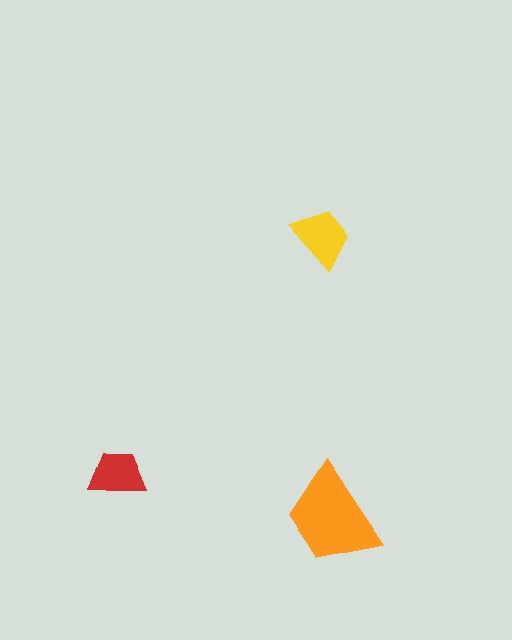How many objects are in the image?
There are 3 objects in the image.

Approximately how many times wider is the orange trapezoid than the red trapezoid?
About 1.5 times wider.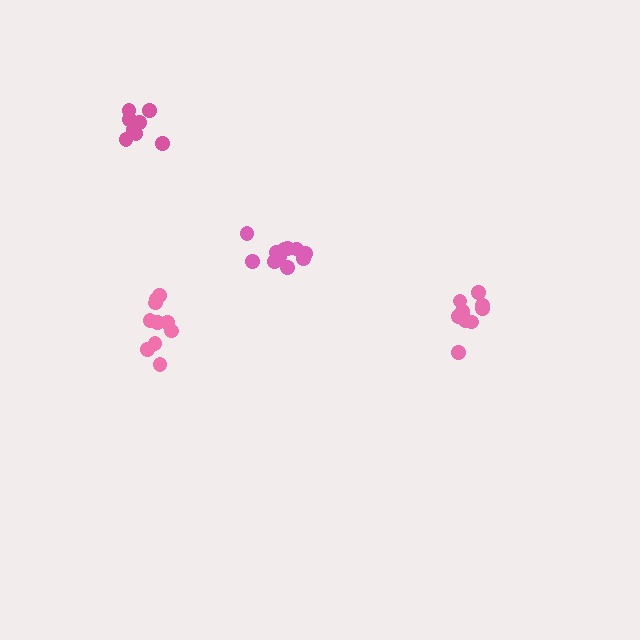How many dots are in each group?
Group 1: 11 dots, Group 2: 10 dots, Group 3: 9 dots, Group 4: 9 dots (39 total).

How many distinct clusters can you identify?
There are 4 distinct clusters.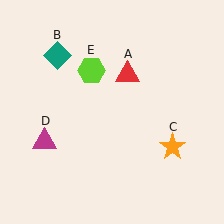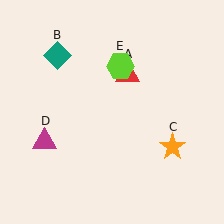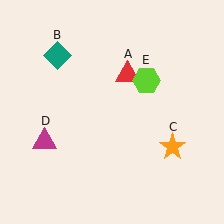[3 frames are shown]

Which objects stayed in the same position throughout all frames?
Red triangle (object A) and teal diamond (object B) and orange star (object C) and magenta triangle (object D) remained stationary.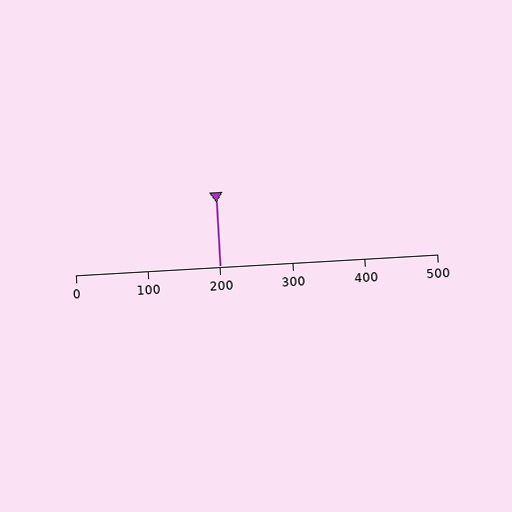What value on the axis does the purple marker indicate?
The marker indicates approximately 200.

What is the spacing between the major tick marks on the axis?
The major ticks are spaced 100 apart.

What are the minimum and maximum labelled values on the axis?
The axis runs from 0 to 500.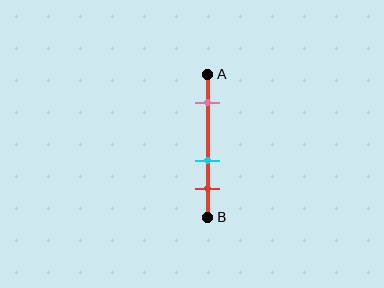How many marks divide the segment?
There are 3 marks dividing the segment.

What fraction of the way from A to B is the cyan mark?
The cyan mark is approximately 60% (0.6) of the way from A to B.